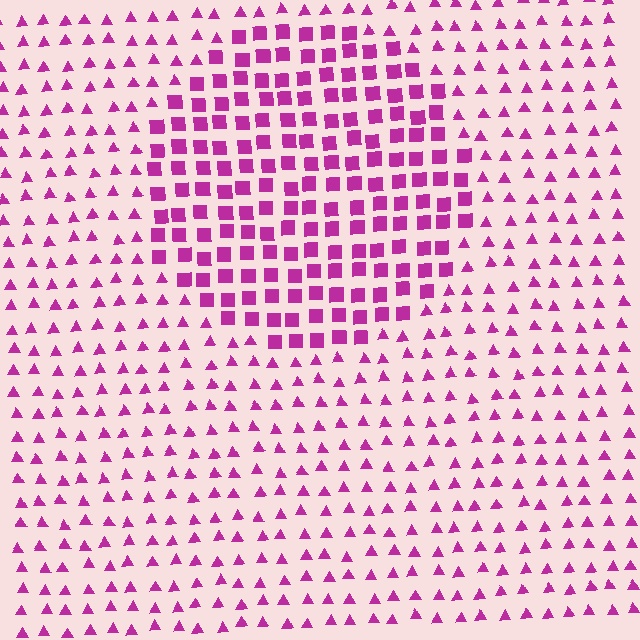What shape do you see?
I see a circle.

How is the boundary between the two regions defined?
The boundary is defined by a change in element shape: squares inside vs. triangles outside. All elements share the same color and spacing.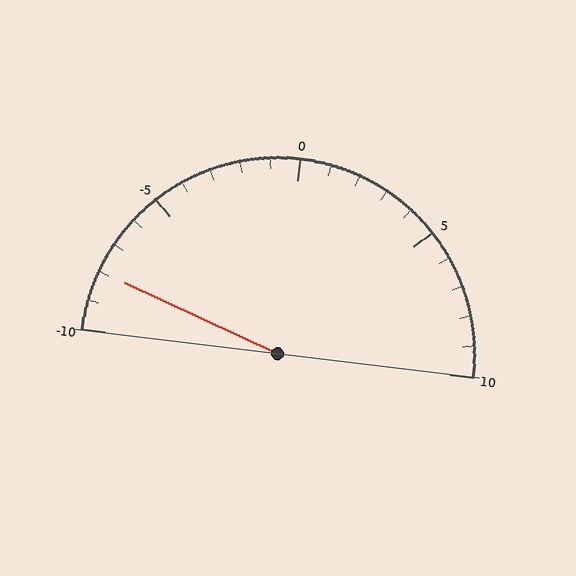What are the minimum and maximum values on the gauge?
The gauge ranges from -10 to 10.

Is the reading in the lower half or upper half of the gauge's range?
The reading is in the lower half of the range (-10 to 10).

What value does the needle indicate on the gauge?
The needle indicates approximately -8.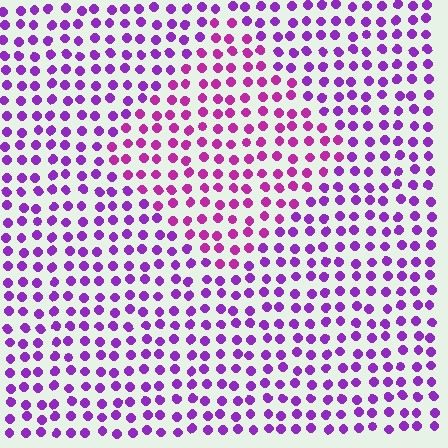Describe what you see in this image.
The image is filled with small purple elements in a uniform arrangement. A diamond-shaped region is visible where the elements are tinted to a slightly different hue, forming a subtle color boundary.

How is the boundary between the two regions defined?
The boundary is defined purely by a slight shift in hue (about 29 degrees). Spacing, size, and orientation are identical on both sides.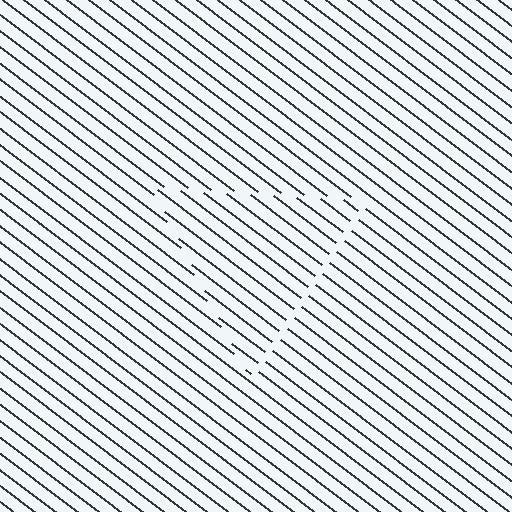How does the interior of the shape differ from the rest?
The interior of the shape contains the same grating, shifted by half a period — the contour is defined by the phase discontinuity where line-ends from the inner and outer gratings abut.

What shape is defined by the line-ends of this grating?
An illusory triangle. The interior of the shape contains the same grating, shifted by half a period — the contour is defined by the phase discontinuity where line-ends from the inner and outer gratings abut.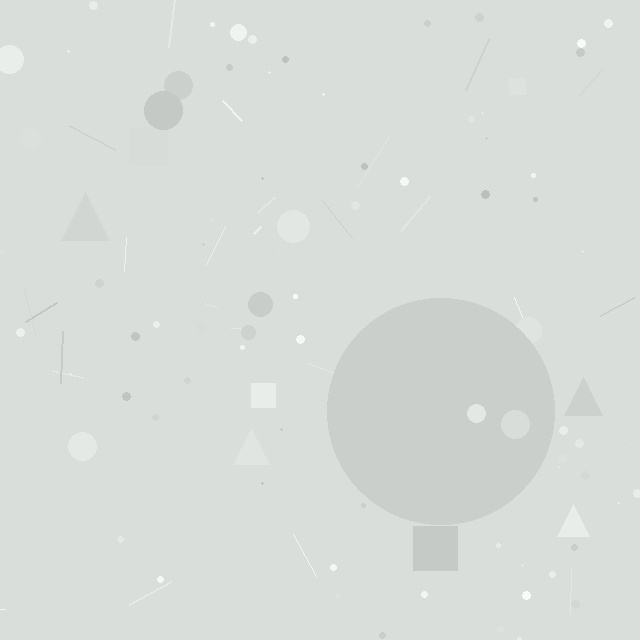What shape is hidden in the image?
A circle is hidden in the image.